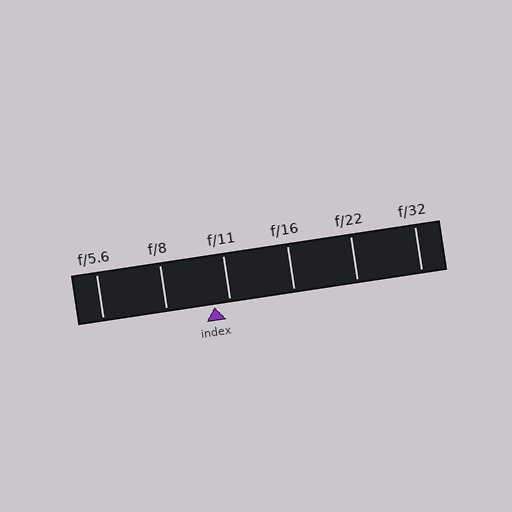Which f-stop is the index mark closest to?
The index mark is closest to f/11.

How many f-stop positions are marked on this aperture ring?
There are 6 f-stop positions marked.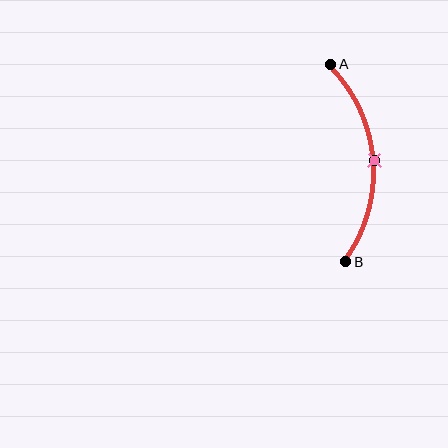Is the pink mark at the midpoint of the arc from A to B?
Yes. The pink mark lies on the arc at equal arc-length from both A and B — it is the arc midpoint.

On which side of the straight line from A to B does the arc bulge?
The arc bulges to the right of the straight line connecting A and B.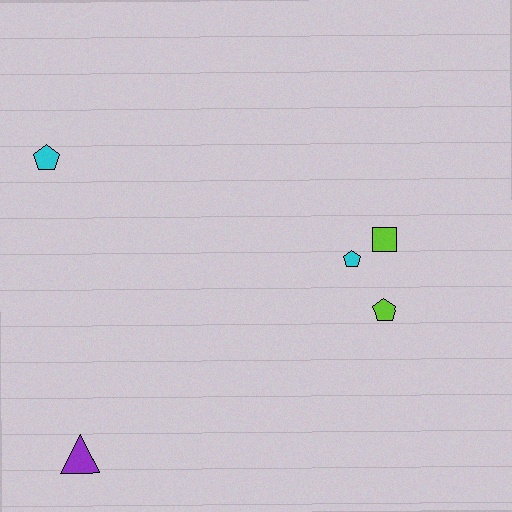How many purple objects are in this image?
There is 1 purple object.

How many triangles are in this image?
There is 1 triangle.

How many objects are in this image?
There are 5 objects.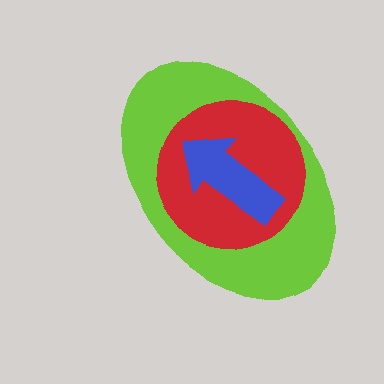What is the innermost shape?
The blue arrow.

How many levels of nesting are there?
3.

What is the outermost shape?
The lime ellipse.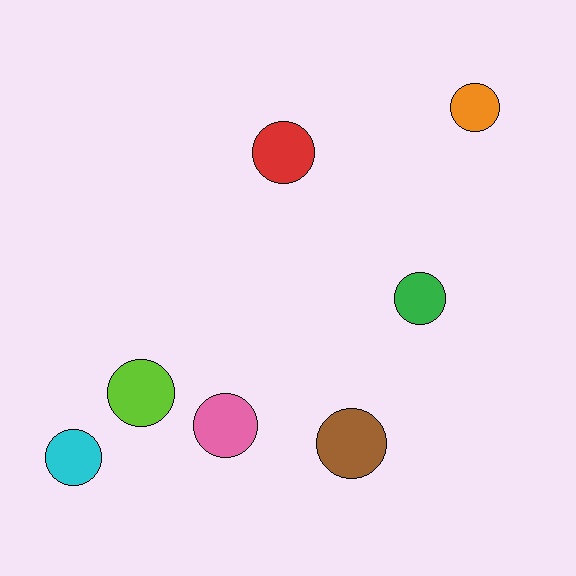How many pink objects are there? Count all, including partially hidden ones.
There is 1 pink object.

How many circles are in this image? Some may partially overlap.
There are 7 circles.